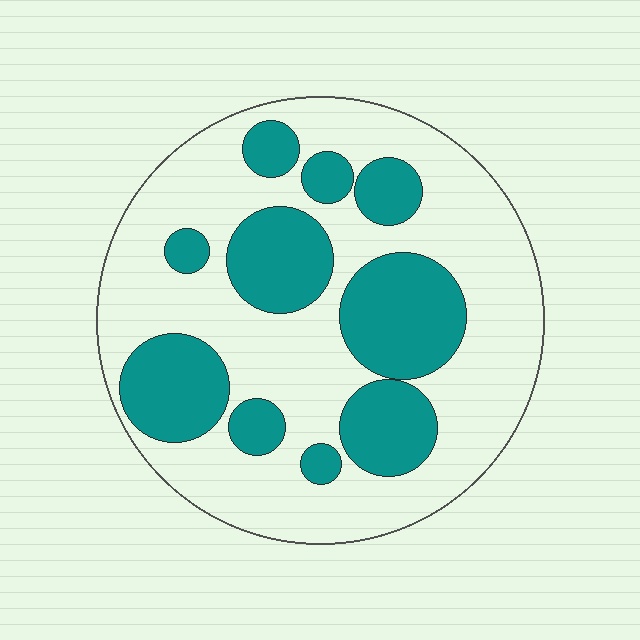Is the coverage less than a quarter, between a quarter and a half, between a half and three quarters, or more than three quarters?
Between a quarter and a half.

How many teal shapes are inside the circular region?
10.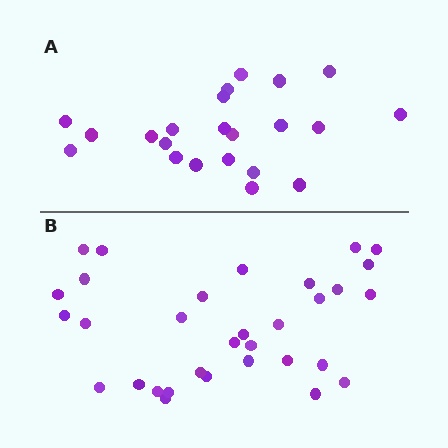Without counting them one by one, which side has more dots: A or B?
Region B (the bottom region) has more dots.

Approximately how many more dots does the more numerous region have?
Region B has roughly 10 or so more dots than region A.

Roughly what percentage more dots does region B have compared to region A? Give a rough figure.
About 45% more.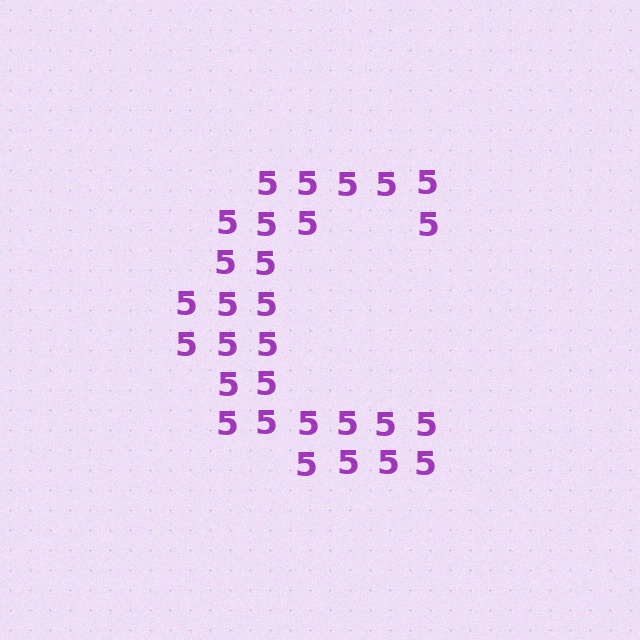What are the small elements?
The small elements are digit 5's.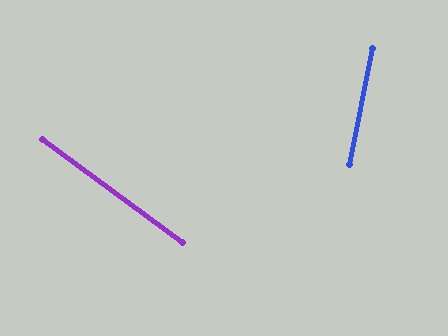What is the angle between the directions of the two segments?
Approximately 65 degrees.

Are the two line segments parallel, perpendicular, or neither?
Neither parallel nor perpendicular — they differ by about 65°.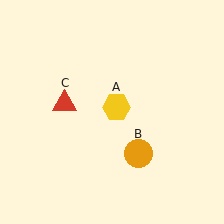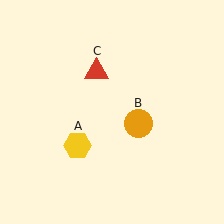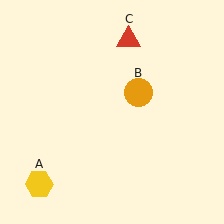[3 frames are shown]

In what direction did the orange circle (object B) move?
The orange circle (object B) moved up.